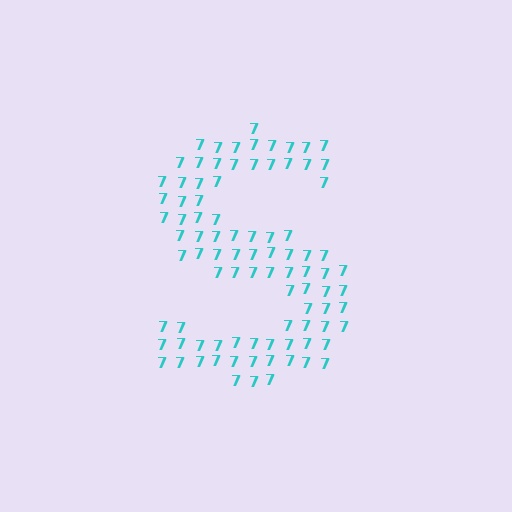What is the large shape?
The large shape is the letter S.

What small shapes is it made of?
It is made of small digit 7's.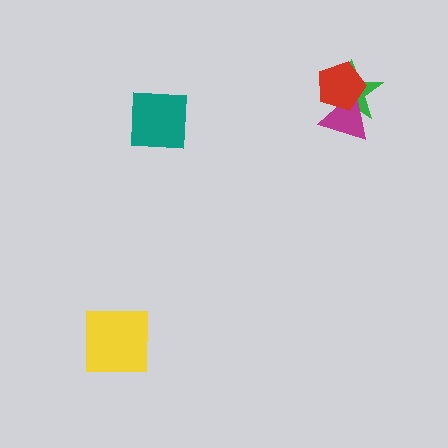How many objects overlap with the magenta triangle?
2 objects overlap with the magenta triangle.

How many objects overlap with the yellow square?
0 objects overlap with the yellow square.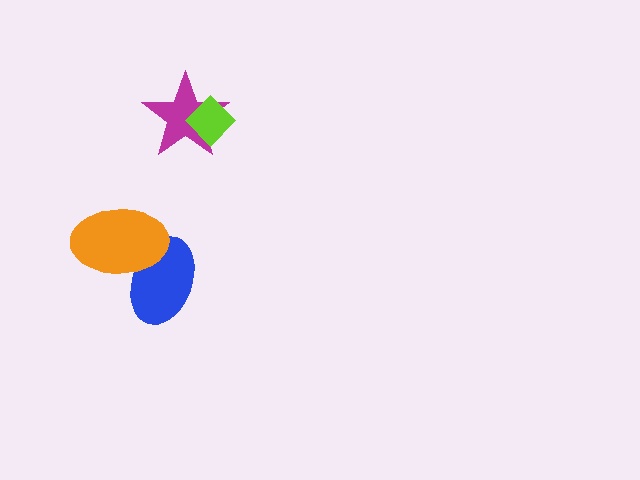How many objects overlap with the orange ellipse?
1 object overlaps with the orange ellipse.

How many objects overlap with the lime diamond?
1 object overlaps with the lime diamond.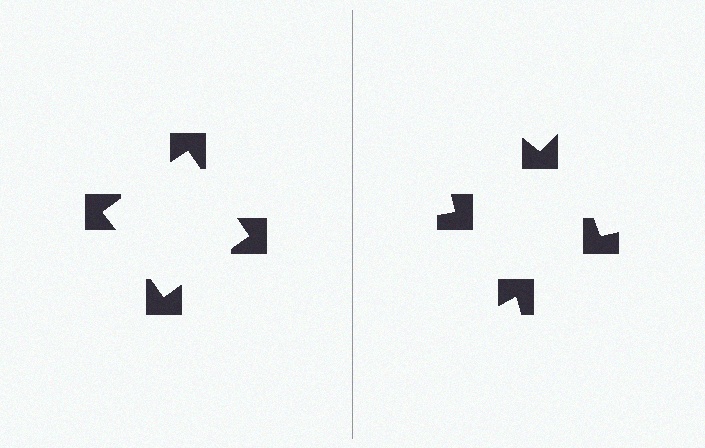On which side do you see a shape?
An illusory square appears on the left side. On the right side the wedge cuts are rotated, so no coherent shape forms.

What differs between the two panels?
The notched squares are positioned identically on both sides; only the wedge orientations differ. On the left they align to a square; on the right they are misaligned.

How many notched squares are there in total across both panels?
8 — 4 on each side.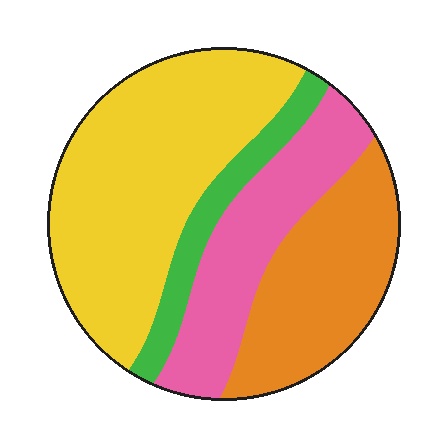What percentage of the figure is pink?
Pink takes up between a sixth and a third of the figure.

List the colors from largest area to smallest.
From largest to smallest: yellow, orange, pink, green.